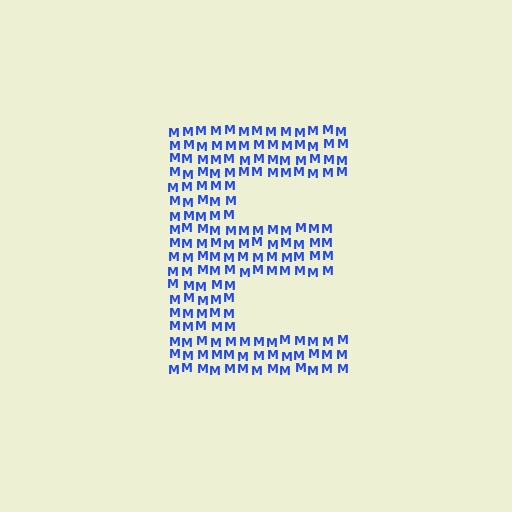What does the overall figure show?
The overall figure shows the letter E.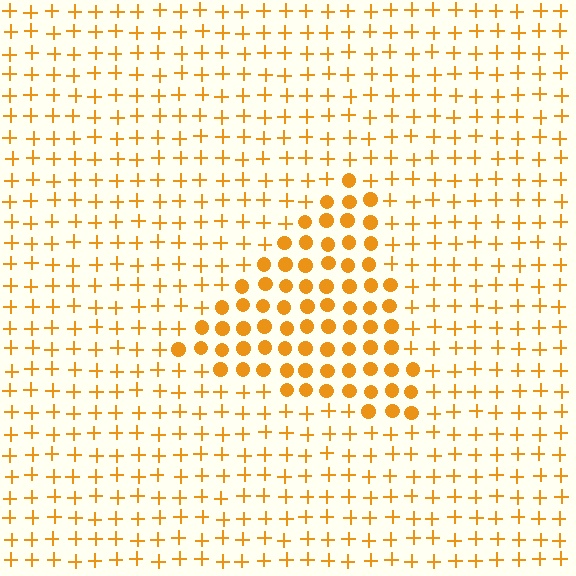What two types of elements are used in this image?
The image uses circles inside the triangle region and plus signs outside it.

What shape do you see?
I see a triangle.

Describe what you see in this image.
The image is filled with small orange elements arranged in a uniform grid. A triangle-shaped region contains circles, while the surrounding area contains plus signs. The boundary is defined purely by the change in element shape.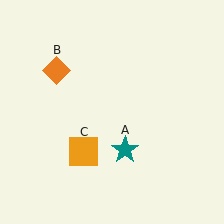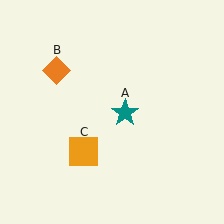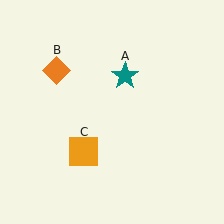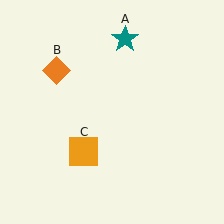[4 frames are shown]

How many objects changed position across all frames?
1 object changed position: teal star (object A).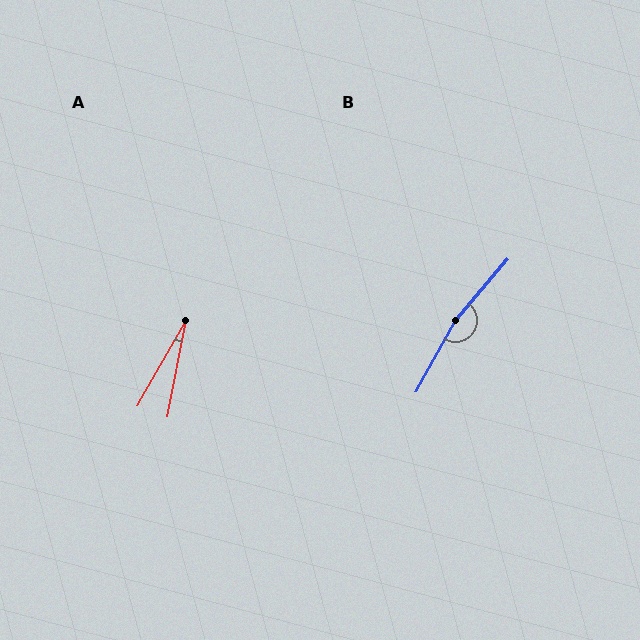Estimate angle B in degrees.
Approximately 169 degrees.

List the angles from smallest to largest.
A (19°), B (169°).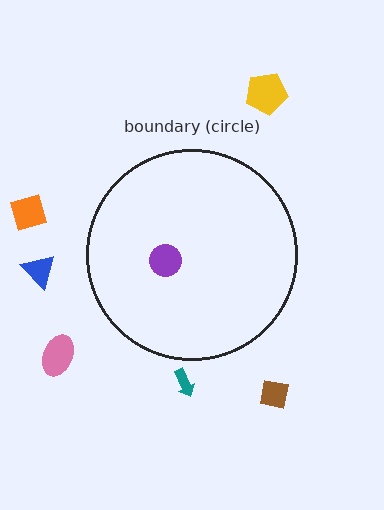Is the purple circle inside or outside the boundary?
Inside.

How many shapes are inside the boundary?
1 inside, 6 outside.